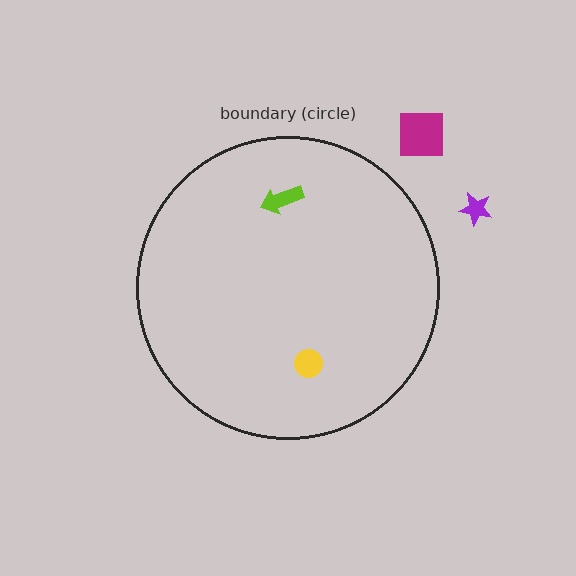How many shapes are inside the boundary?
2 inside, 2 outside.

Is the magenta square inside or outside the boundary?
Outside.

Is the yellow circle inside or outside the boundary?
Inside.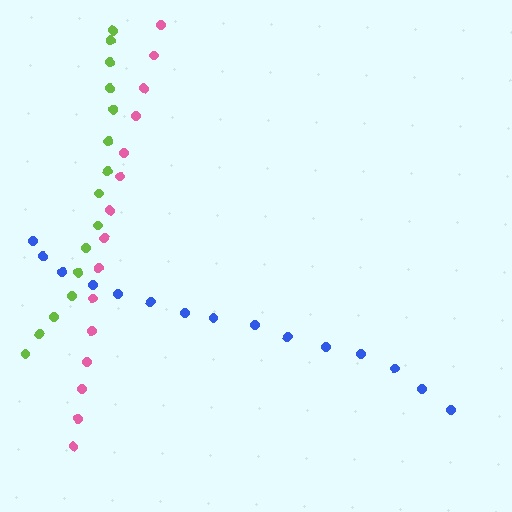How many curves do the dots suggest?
There are 3 distinct paths.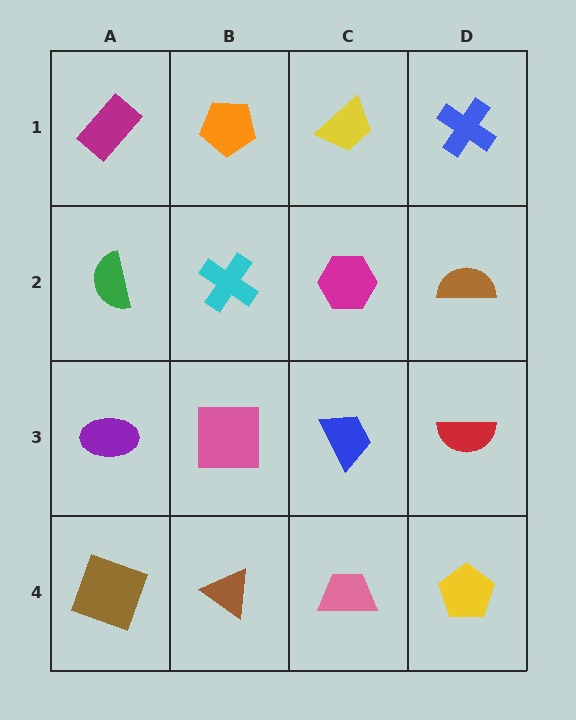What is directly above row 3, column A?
A green semicircle.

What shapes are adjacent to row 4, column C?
A blue trapezoid (row 3, column C), a brown triangle (row 4, column B), a yellow pentagon (row 4, column D).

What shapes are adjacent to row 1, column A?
A green semicircle (row 2, column A), an orange pentagon (row 1, column B).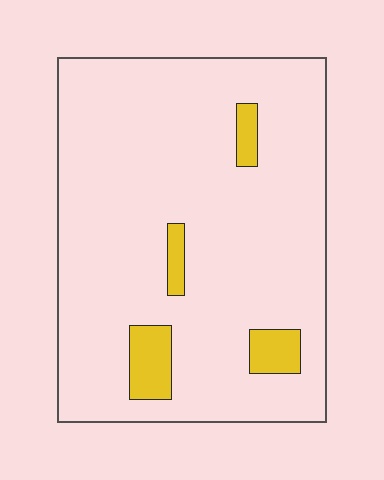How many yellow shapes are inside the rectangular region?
4.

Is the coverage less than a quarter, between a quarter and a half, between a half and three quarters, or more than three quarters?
Less than a quarter.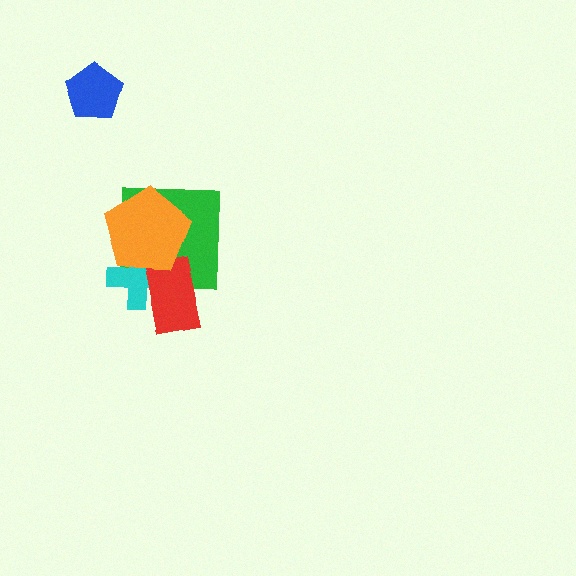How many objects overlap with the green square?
3 objects overlap with the green square.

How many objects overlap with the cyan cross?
3 objects overlap with the cyan cross.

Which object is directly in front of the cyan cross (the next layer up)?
The red rectangle is directly in front of the cyan cross.